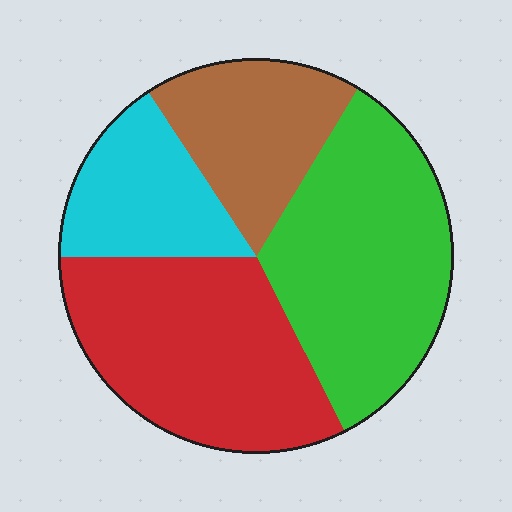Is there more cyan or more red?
Red.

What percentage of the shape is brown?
Brown covers around 20% of the shape.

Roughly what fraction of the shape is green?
Green takes up between a third and a half of the shape.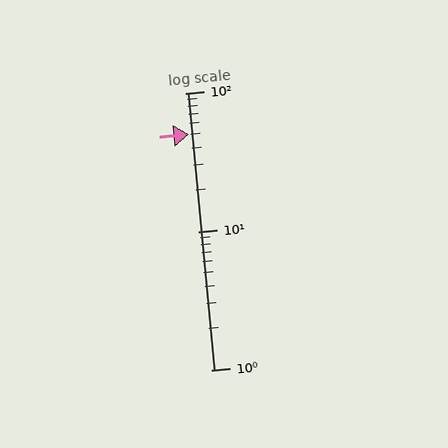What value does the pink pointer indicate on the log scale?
The pointer indicates approximately 50.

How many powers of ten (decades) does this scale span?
The scale spans 2 decades, from 1 to 100.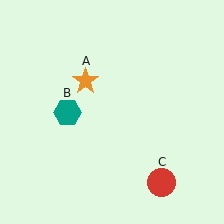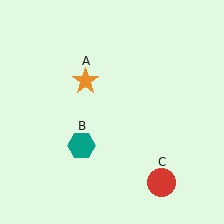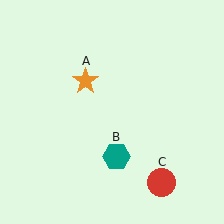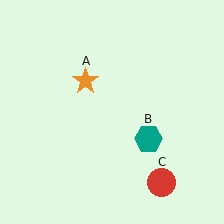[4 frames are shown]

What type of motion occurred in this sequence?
The teal hexagon (object B) rotated counterclockwise around the center of the scene.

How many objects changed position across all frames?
1 object changed position: teal hexagon (object B).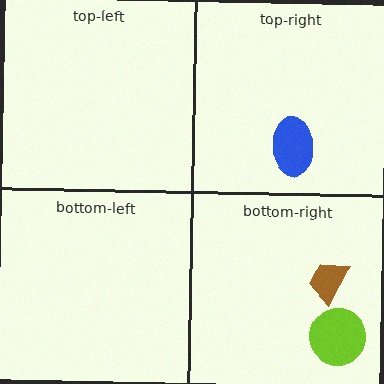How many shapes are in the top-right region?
1.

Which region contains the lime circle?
The bottom-right region.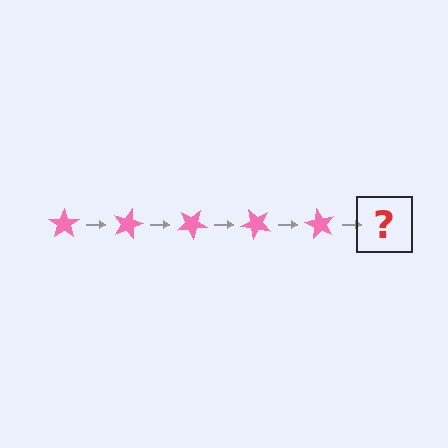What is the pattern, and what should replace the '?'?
The pattern is that the star rotates 15 degrees each step. The '?' should be a pink star rotated 75 degrees.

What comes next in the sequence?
The next element should be a pink star rotated 75 degrees.